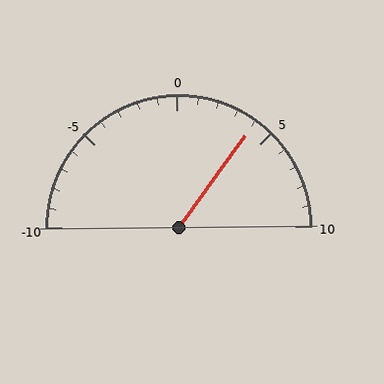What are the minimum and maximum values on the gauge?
The gauge ranges from -10 to 10.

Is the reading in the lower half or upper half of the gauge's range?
The reading is in the upper half of the range (-10 to 10).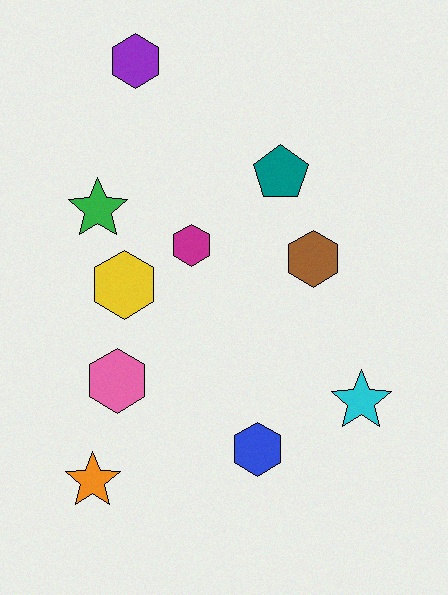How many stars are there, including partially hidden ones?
There are 3 stars.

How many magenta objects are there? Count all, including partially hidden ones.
There is 1 magenta object.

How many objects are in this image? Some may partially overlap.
There are 10 objects.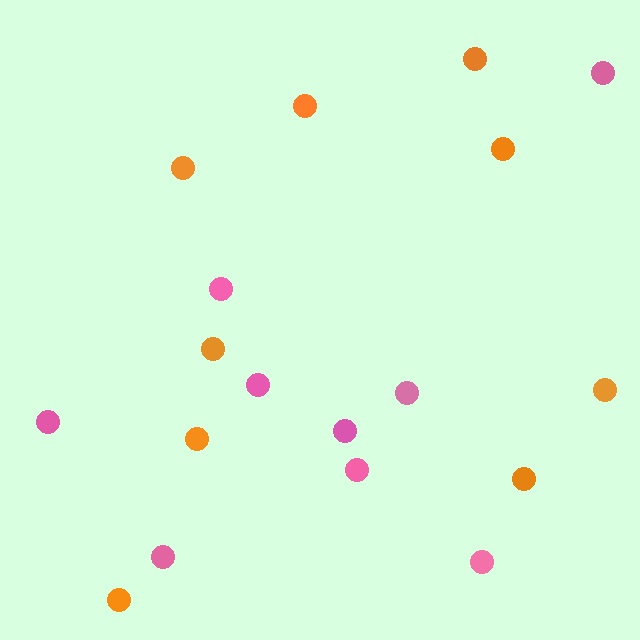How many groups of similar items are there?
There are 2 groups: one group of pink circles (9) and one group of orange circles (9).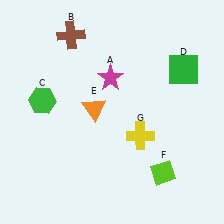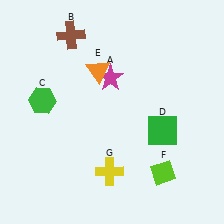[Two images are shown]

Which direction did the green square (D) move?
The green square (D) moved down.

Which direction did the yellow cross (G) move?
The yellow cross (G) moved down.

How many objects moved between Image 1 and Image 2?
3 objects moved between the two images.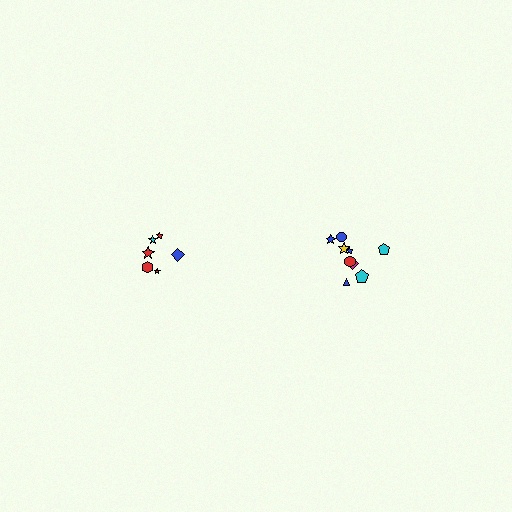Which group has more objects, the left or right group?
The right group.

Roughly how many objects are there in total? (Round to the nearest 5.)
Roughly 15 objects in total.